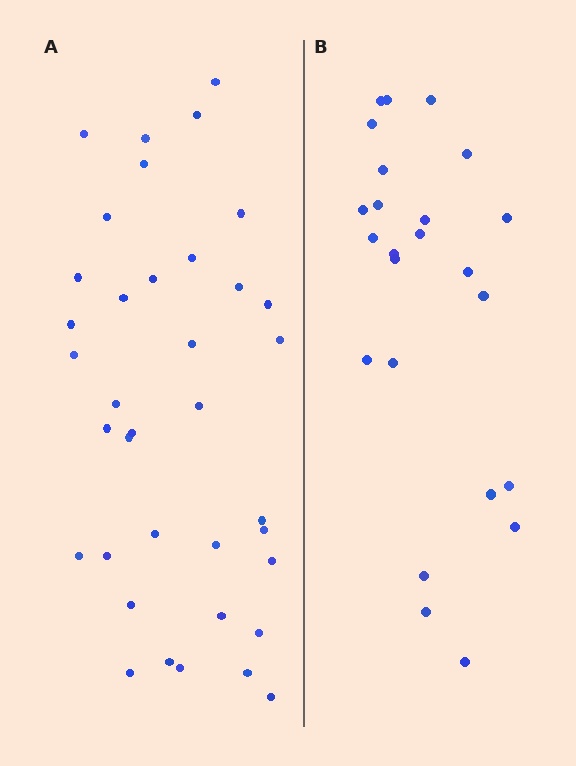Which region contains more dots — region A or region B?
Region A (the left region) has more dots.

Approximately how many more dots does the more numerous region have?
Region A has approximately 15 more dots than region B.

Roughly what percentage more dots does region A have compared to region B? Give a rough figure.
About 55% more.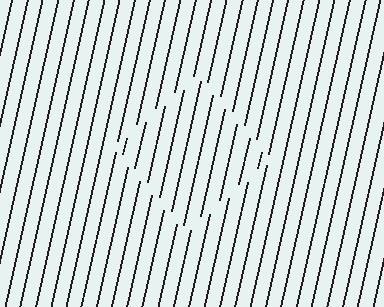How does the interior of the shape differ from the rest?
The interior of the shape contains the same grating, shifted by half a period — the contour is defined by the phase discontinuity where line-ends from the inner and outer gratings abut.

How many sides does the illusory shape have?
4 sides — the line-ends trace a square.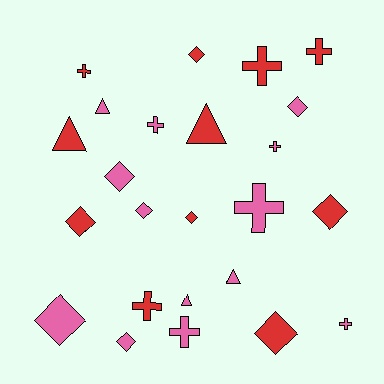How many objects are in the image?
There are 24 objects.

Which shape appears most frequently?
Diamond, with 10 objects.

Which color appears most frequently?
Pink, with 13 objects.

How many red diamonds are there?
There are 5 red diamonds.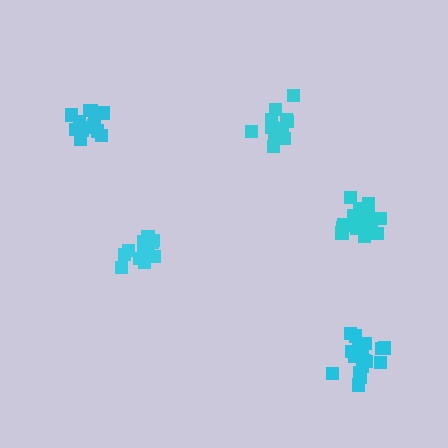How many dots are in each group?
Group 1: 13 dots, Group 2: 19 dots, Group 3: 16 dots, Group 4: 13 dots, Group 5: 18 dots (79 total).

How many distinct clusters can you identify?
There are 5 distinct clusters.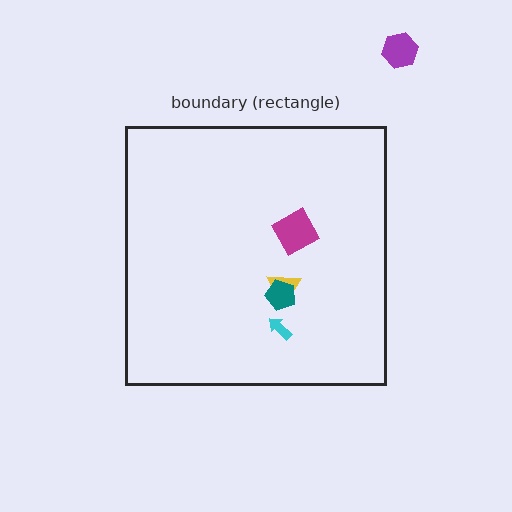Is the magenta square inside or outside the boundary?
Inside.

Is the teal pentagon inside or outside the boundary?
Inside.